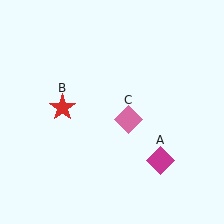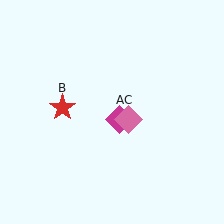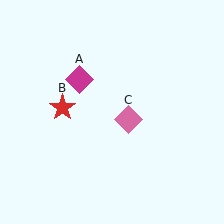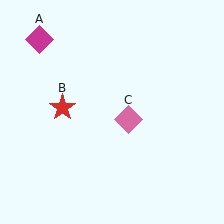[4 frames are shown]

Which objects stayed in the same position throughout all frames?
Red star (object B) and pink diamond (object C) remained stationary.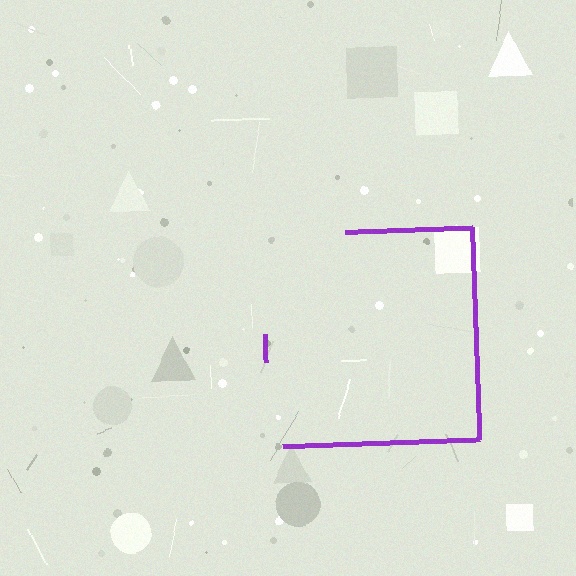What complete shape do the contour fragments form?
The contour fragments form a square.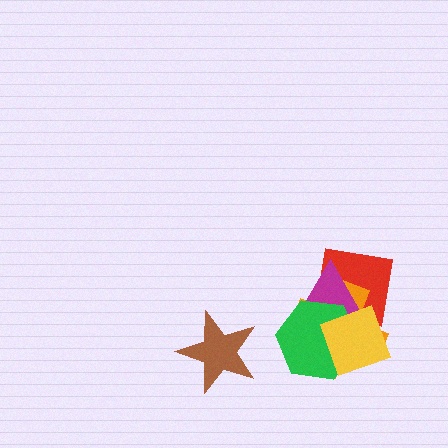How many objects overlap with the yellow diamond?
4 objects overlap with the yellow diamond.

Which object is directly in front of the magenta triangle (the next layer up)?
The green hexagon is directly in front of the magenta triangle.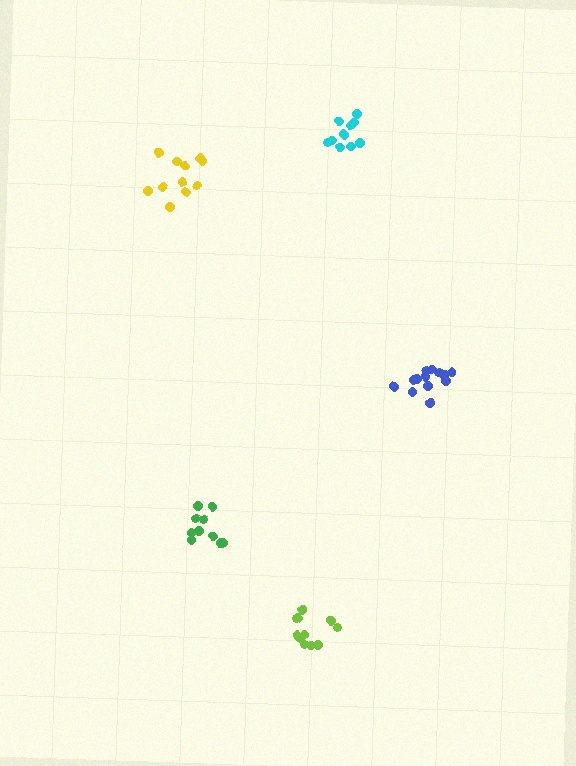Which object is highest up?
The cyan cluster is topmost.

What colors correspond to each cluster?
The clusters are colored: cyan, blue, green, yellow, lime.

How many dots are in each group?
Group 1: 12 dots, Group 2: 13 dots, Group 3: 10 dots, Group 4: 11 dots, Group 5: 11 dots (57 total).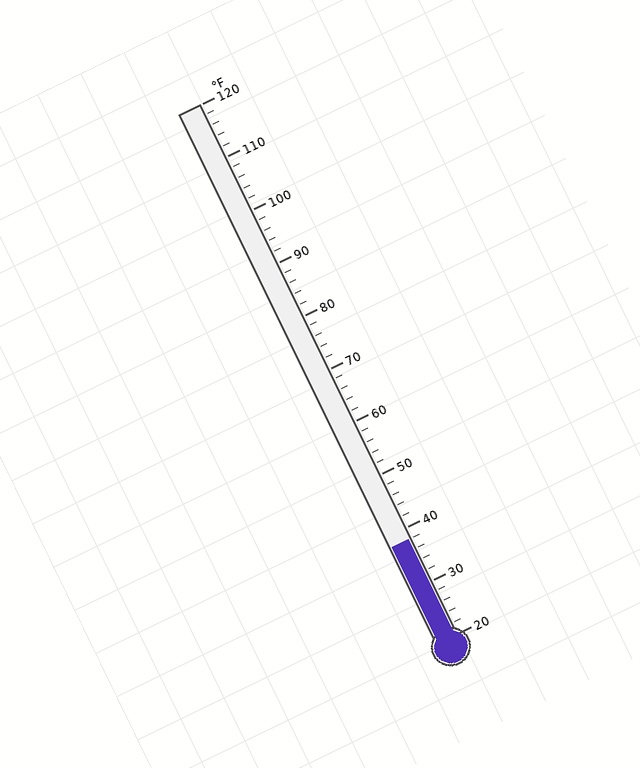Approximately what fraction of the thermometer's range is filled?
The thermometer is filled to approximately 20% of its range.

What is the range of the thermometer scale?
The thermometer scale ranges from 20°F to 120°F.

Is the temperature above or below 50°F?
The temperature is below 50°F.